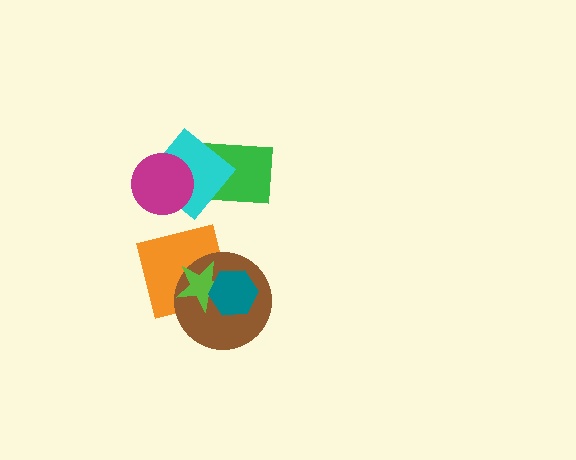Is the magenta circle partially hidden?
No, no other shape covers it.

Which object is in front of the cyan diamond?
The magenta circle is in front of the cyan diamond.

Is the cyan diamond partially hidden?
Yes, it is partially covered by another shape.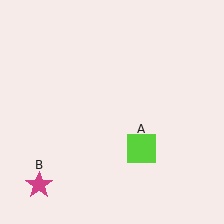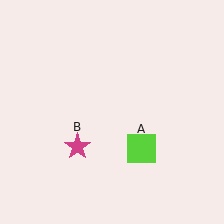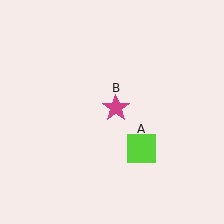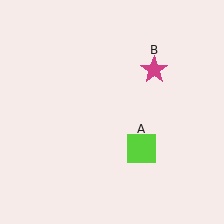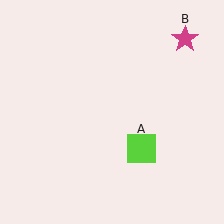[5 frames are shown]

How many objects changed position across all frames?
1 object changed position: magenta star (object B).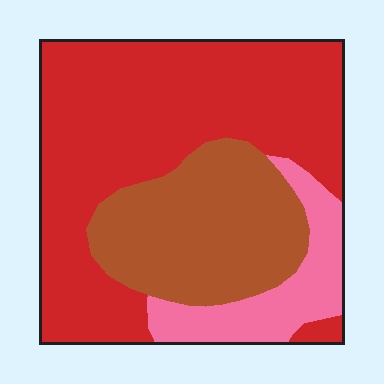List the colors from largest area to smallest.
From largest to smallest: red, brown, pink.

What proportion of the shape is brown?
Brown takes up about one quarter (1/4) of the shape.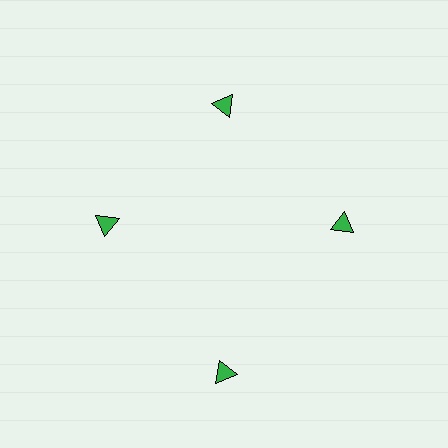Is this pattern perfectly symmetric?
No. The 4 green triangles are arranged in a ring, but one element near the 6 o'clock position is pushed outward from the center, breaking the 4-fold rotational symmetry.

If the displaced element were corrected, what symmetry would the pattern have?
It would have 4-fold rotational symmetry — the pattern would map onto itself every 90 degrees.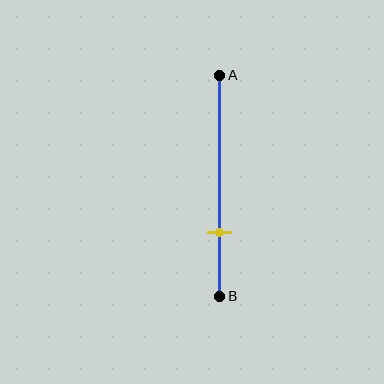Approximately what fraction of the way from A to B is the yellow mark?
The yellow mark is approximately 70% of the way from A to B.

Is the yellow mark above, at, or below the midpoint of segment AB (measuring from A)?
The yellow mark is below the midpoint of segment AB.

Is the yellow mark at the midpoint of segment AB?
No, the mark is at about 70% from A, not at the 50% midpoint.